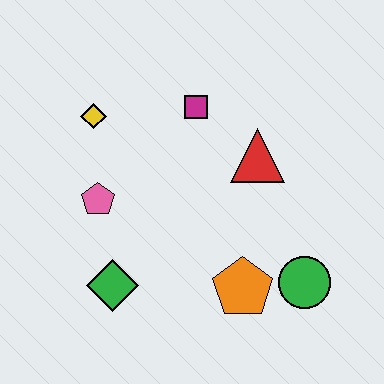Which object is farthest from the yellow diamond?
The green circle is farthest from the yellow diamond.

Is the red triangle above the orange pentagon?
Yes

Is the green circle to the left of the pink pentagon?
No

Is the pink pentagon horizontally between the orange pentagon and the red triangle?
No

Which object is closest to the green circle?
The orange pentagon is closest to the green circle.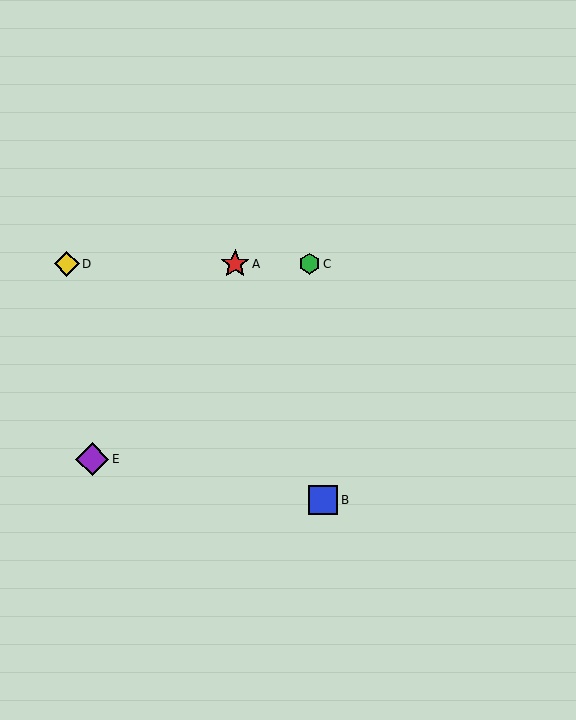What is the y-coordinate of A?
Object A is at y≈264.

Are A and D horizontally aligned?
Yes, both are at y≈264.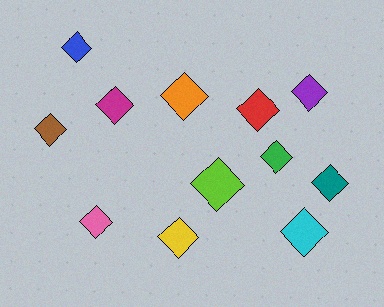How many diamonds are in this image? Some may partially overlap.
There are 12 diamonds.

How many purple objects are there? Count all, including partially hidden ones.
There is 1 purple object.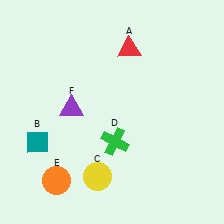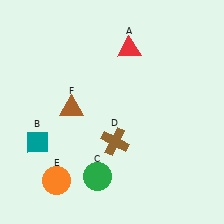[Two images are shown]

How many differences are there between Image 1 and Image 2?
There are 3 differences between the two images.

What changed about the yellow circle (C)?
In Image 1, C is yellow. In Image 2, it changed to green.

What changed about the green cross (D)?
In Image 1, D is green. In Image 2, it changed to brown.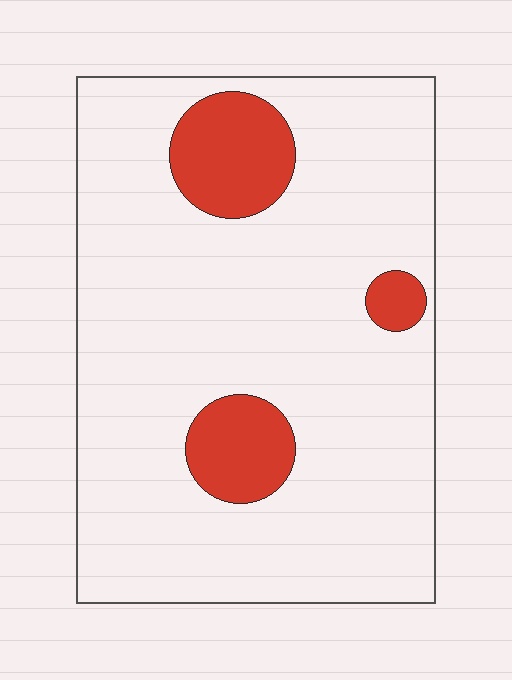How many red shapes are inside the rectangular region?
3.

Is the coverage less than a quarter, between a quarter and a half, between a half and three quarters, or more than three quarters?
Less than a quarter.